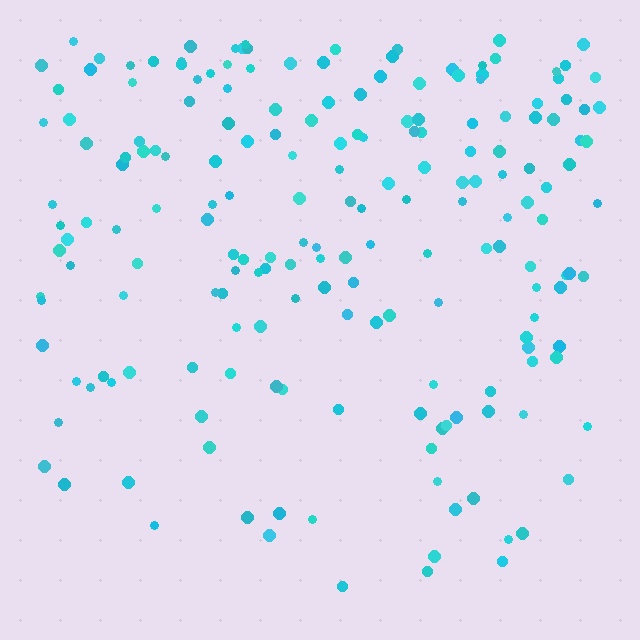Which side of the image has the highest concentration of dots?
The top.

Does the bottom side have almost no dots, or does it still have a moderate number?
Still a moderate number, just noticeably fewer than the top.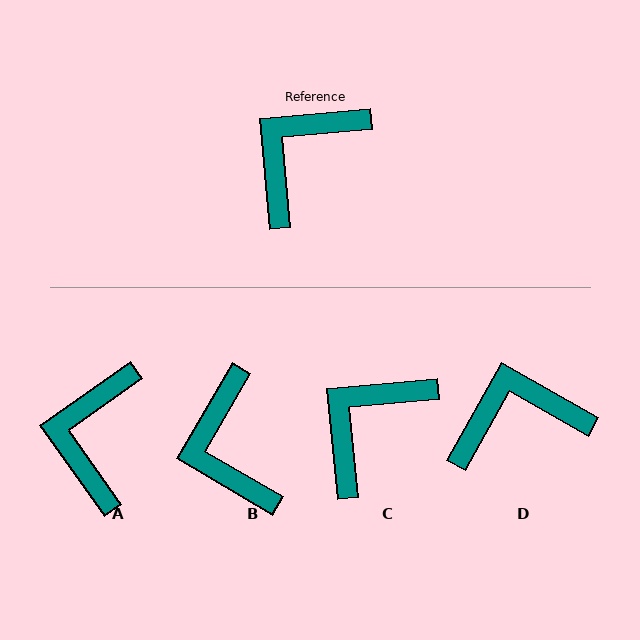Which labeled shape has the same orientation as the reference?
C.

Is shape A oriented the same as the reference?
No, it is off by about 30 degrees.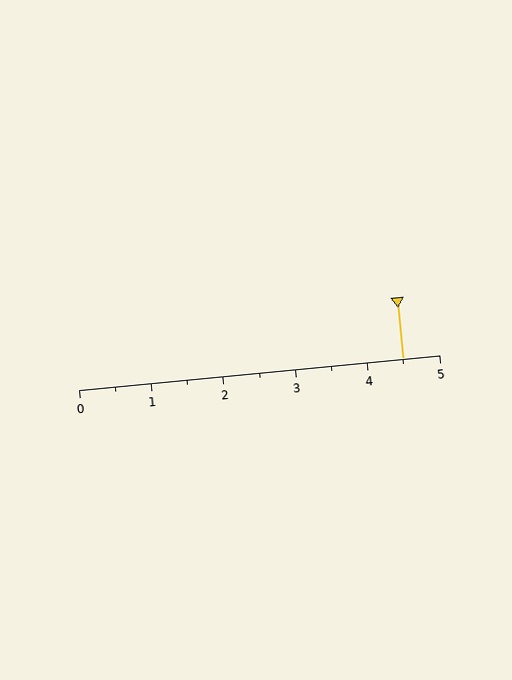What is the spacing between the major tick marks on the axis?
The major ticks are spaced 1 apart.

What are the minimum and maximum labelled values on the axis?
The axis runs from 0 to 5.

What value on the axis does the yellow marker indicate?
The marker indicates approximately 4.5.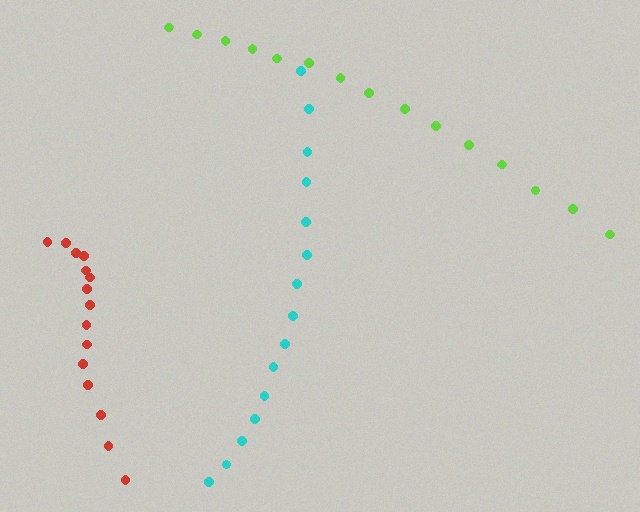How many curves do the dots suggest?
There are 3 distinct paths.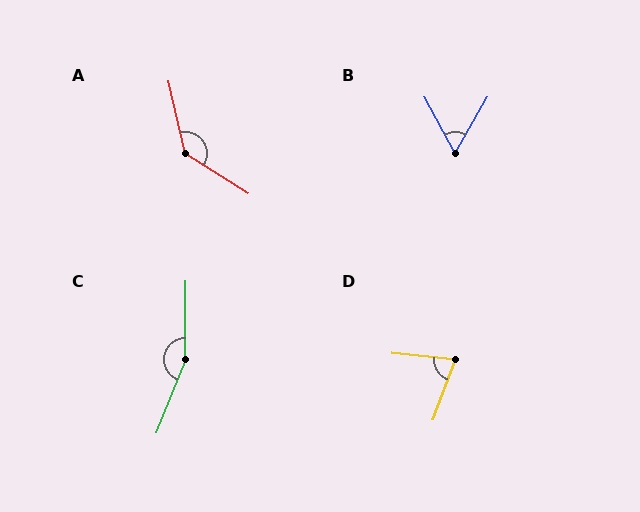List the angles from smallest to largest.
B (58°), D (75°), A (135°), C (159°).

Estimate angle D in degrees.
Approximately 75 degrees.